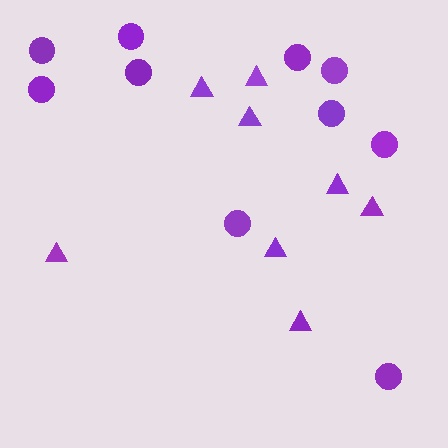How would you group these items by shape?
There are 2 groups: one group of triangles (8) and one group of circles (10).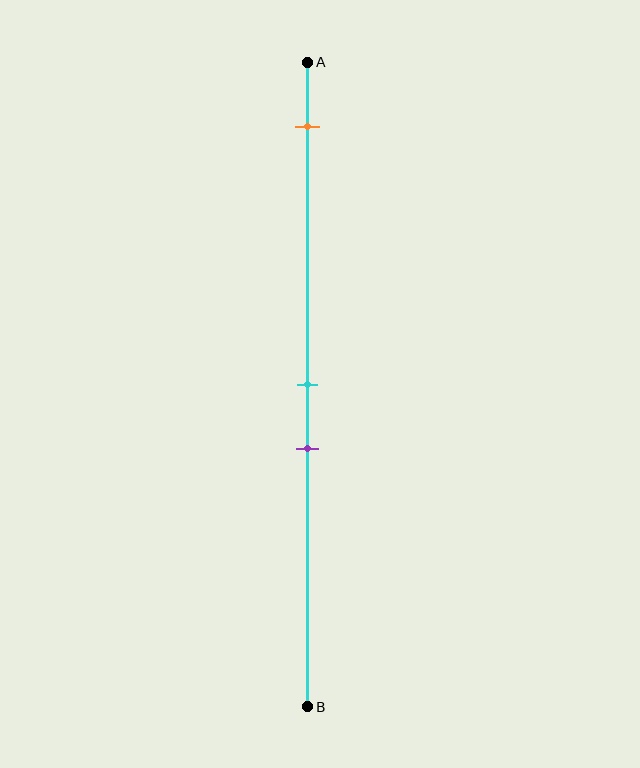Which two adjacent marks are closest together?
The cyan and purple marks are the closest adjacent pair.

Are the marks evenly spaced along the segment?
No, the marks are not evenly spaced.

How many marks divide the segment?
There are 3 marks dividing the segment.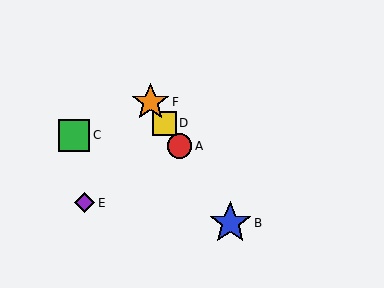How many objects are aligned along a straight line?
4 objects (A, B, D, F) are aligned along a straight line.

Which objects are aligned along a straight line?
Objects A, B, D, F are aligned along a straight line.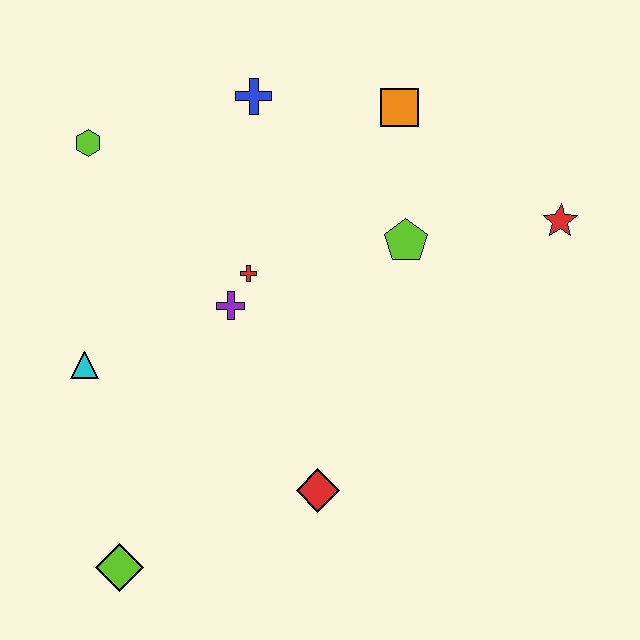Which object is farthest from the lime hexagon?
The red star is farthest from the lime hexagon.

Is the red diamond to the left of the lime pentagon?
Yes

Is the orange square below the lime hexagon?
No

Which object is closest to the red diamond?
The purple cross is closest to the red diamond.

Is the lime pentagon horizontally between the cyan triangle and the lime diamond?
No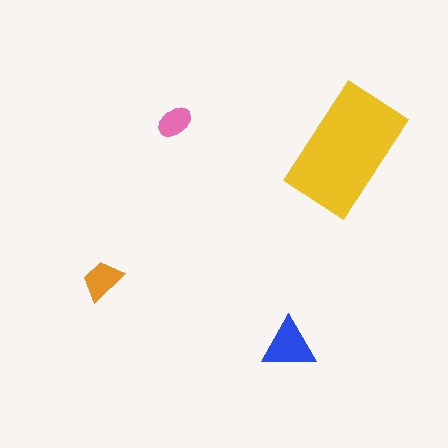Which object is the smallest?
The pink ellipse.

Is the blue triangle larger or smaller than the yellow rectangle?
Smaller.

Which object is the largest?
The yellow rectangle.